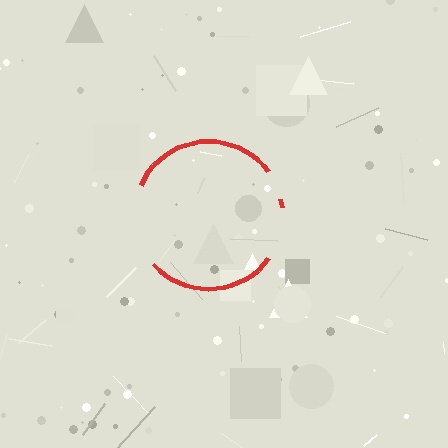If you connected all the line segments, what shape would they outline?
They would outline a circle.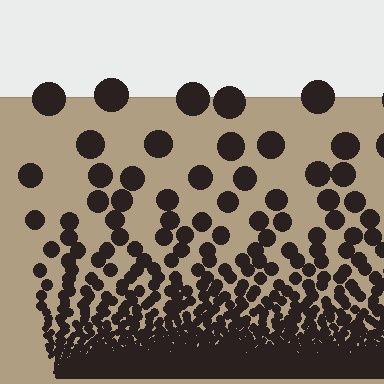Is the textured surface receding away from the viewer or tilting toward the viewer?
The surface appears to tilt toward the viewer. Texture elements get larger and sparser toward the top.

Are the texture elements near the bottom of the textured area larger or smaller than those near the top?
Smaller. The gradient is inverted — elements near the bottom are smaller and denser.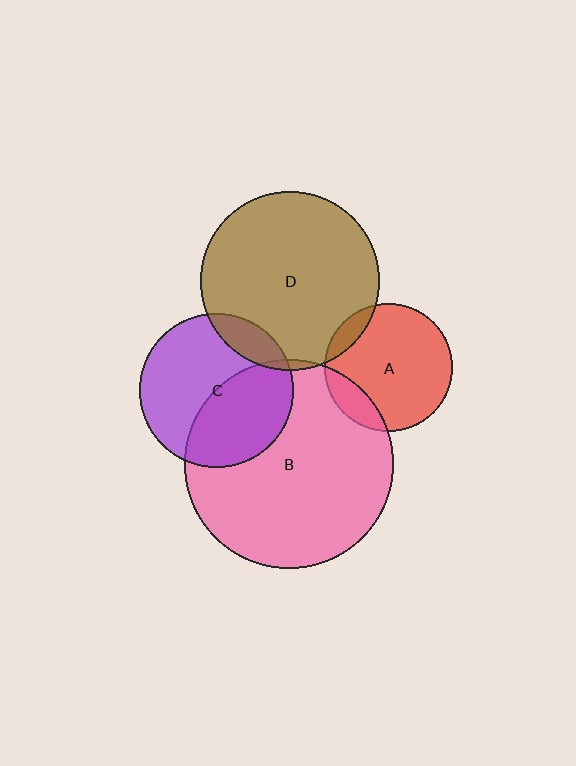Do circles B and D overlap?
Yes.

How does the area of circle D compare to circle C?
Approximately 1.4 times.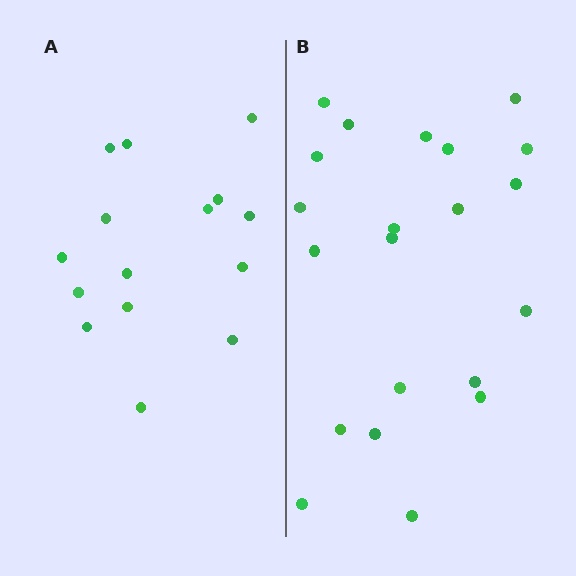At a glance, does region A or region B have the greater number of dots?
Region B (the right region) has more dots.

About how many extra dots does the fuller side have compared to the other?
Region B has about 6 more dots than region A.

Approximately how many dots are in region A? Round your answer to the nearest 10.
About 20 dots. (The exact count is 15, which rounds to 20.)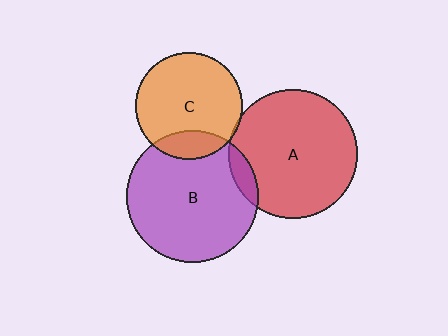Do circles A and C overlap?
Yes.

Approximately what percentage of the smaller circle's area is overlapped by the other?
Approximately 5%.